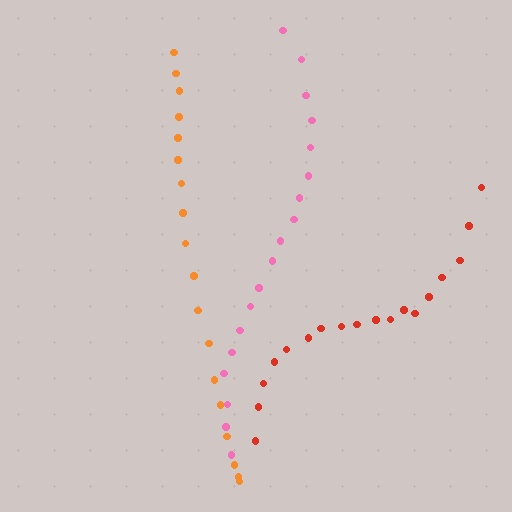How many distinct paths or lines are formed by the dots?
There are 3 distinct paths.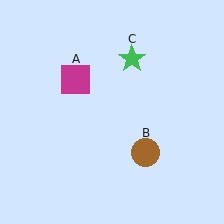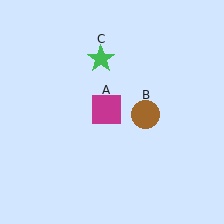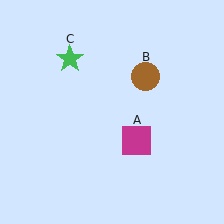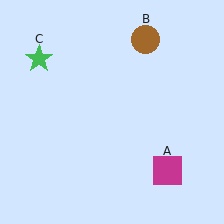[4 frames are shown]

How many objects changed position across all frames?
3 objects changed position: magenta square (object A), brown circle (object B), green star (object C).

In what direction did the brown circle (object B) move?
The brown circle (object B) moved up.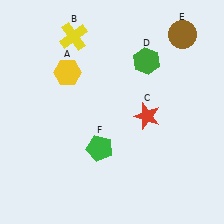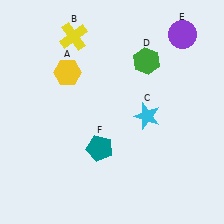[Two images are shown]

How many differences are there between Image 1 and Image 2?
There are 3 differences between the two images.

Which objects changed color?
C changed from red to cyan. E changed from brown to purple. F changed from green to teal.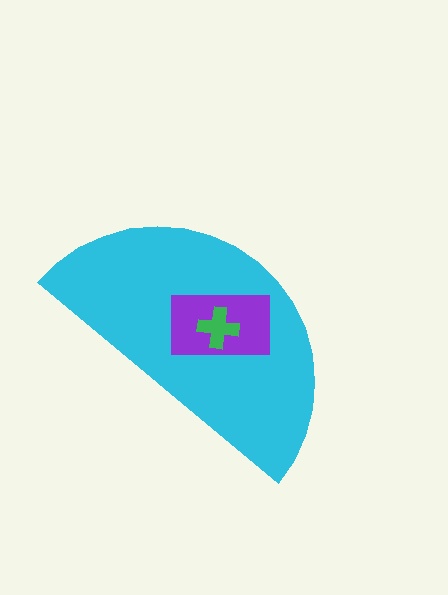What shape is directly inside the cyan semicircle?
The purple rectangle.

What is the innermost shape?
The green cross.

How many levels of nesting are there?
3.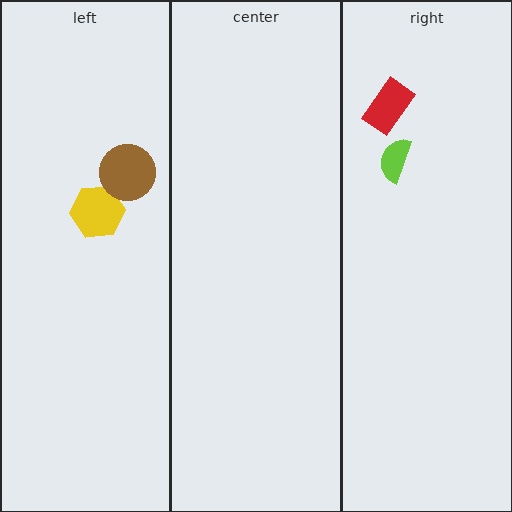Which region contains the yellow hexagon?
The left region.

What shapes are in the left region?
The yellow hexagon, the brown circle.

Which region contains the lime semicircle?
The right region.